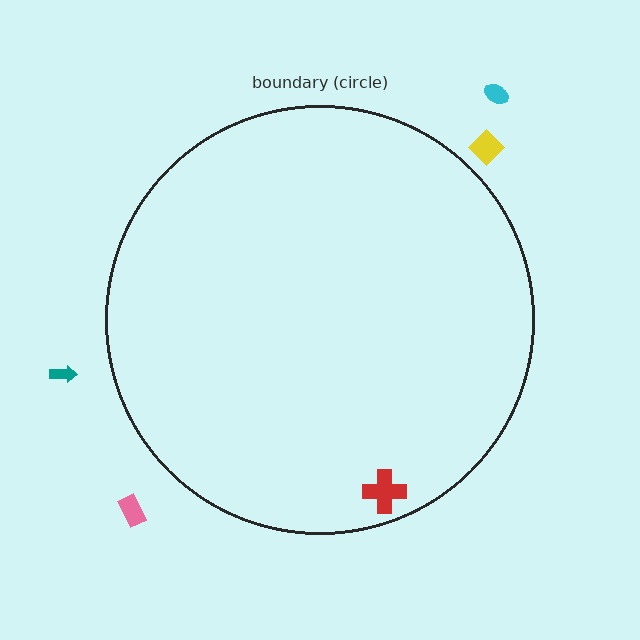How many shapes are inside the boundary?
1 inside, 4 outside.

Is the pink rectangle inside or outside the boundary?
Outside.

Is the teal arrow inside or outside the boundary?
Outside.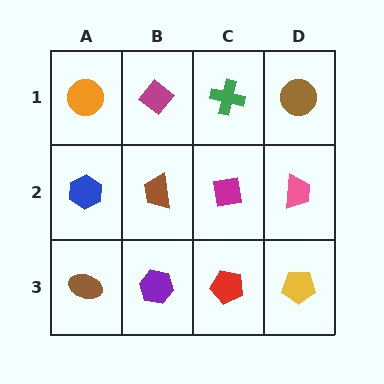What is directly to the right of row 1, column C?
A brown circle.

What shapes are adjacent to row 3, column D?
A pink trapezoid (row 2, column D), a red pentagon (row 3, column C).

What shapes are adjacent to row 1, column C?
A magenta square (row 2, column C), a magenta diamond (row 1, column B), a brown circle (row 1, column D).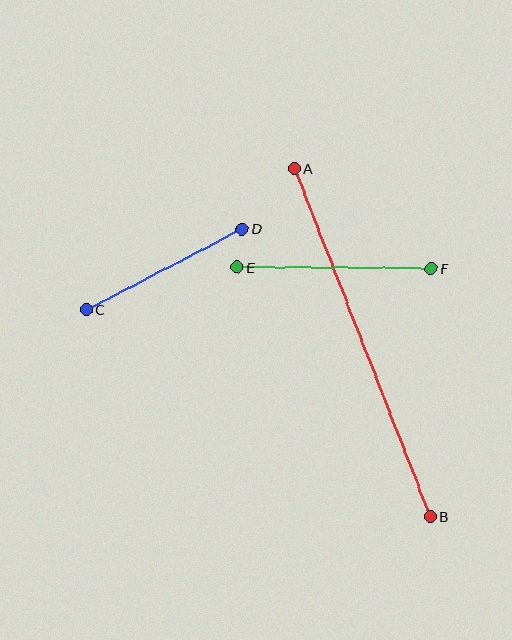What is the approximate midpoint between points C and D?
The midpoint is at approximately (164, 269) pixels.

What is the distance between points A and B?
The distance is approximately 373 pixels.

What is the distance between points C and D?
The distance is approximately 175 pixels.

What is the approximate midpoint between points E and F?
The midpoint is at approximately (334, 268) pixels.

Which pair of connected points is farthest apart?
Points A and B are farthest apart.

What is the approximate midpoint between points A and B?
The midpoint is at approximately (362, 343) pixels.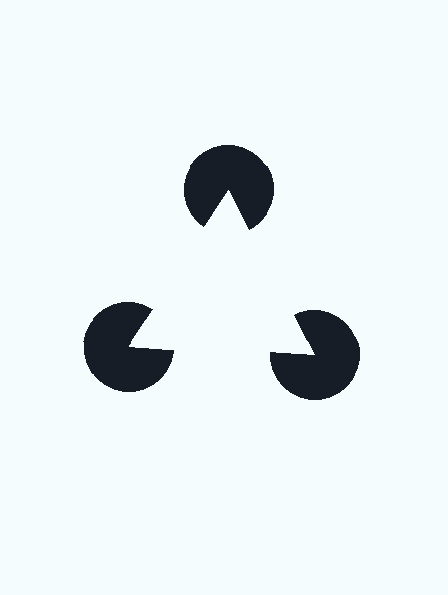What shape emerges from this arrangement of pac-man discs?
An illusory triangle — its edges are inferred from the aligned wedge cuts in the pac-man discs, not physically drawn.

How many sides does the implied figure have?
3 sides.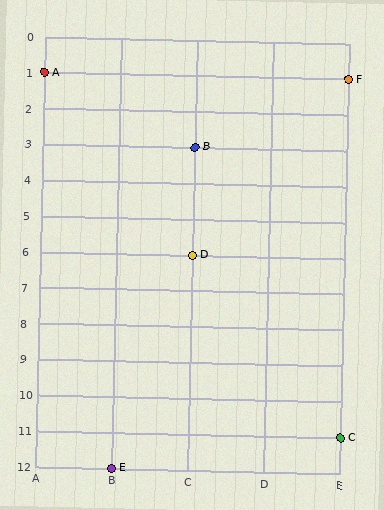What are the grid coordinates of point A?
Point A is at grid coordinates (A, 1).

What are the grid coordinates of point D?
Point D is at grid coordinates (C, 6).